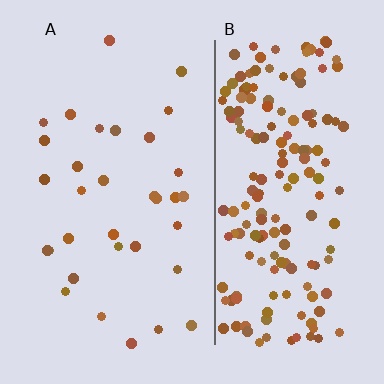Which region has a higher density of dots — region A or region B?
B (the right).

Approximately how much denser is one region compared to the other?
Approximately 5.4× — region B over region A.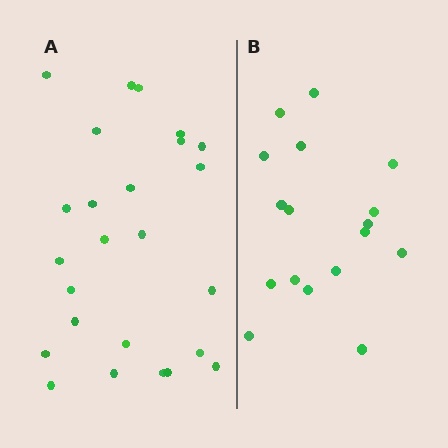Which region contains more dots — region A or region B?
Region A (the left region) has more dots.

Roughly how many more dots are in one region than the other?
Region A has roughly 8 or so more dots than region B.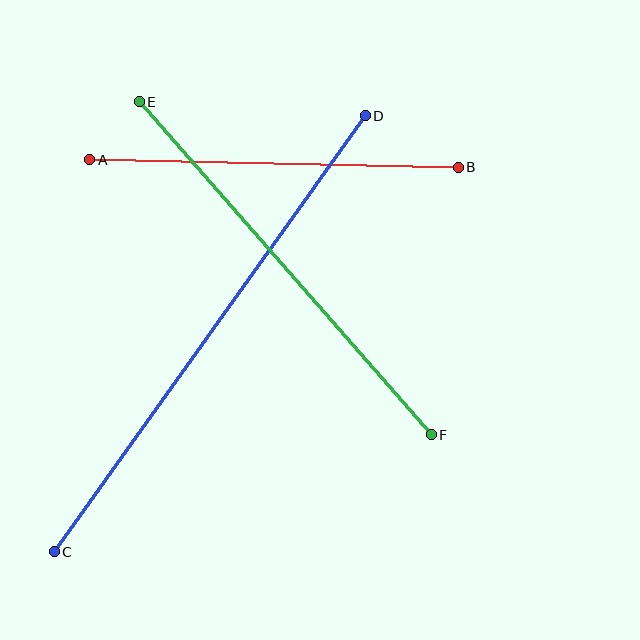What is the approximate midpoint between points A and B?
The midpoint is at approximately (274, 164) pixels.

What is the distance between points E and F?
The distance is approximately 443 pixels.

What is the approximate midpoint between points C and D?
The midpoint is at approximately (210, 334) pixels.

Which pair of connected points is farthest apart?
Points C and D are farthest apart.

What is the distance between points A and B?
The distance is approximately 369 pixels.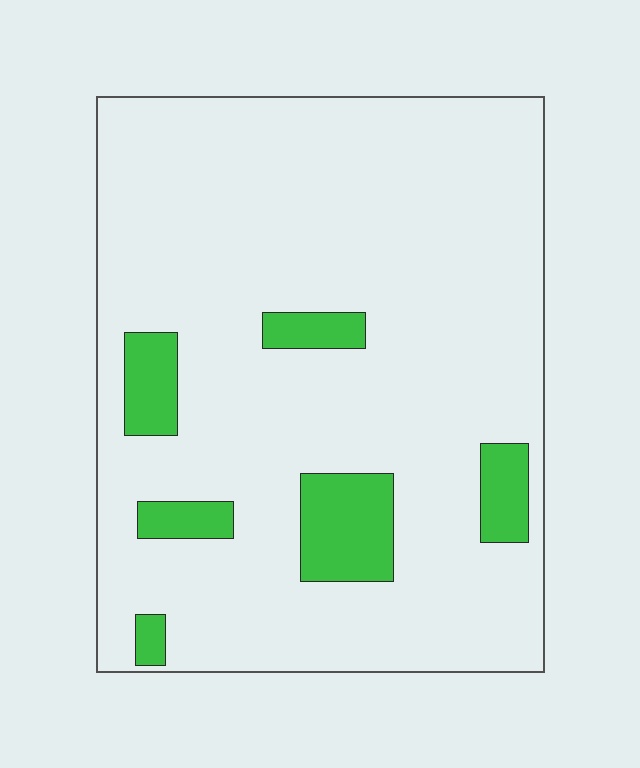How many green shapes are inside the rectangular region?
6.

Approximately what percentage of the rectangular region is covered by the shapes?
Approximately 10%.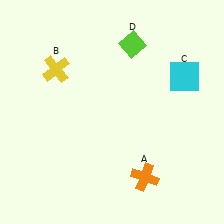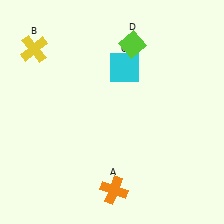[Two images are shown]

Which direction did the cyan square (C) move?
The cyan square (C) moved left.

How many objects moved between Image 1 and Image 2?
3 objects moved between the two images.